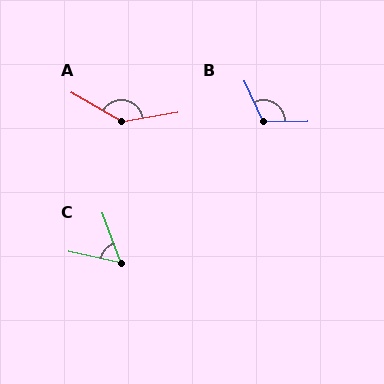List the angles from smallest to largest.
C (58°), B (115°), A (140°).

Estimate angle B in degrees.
Approximately 115 degrees.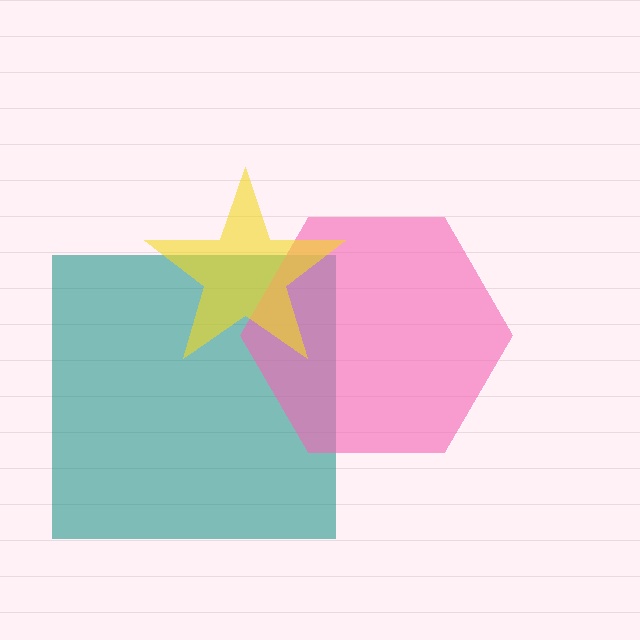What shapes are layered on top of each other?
The layered shapes are: a teal square, a pink hexagon, a yellow star.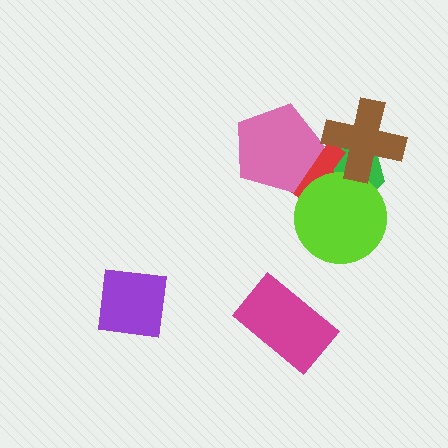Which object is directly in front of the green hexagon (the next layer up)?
The red cross is directly in front of the green hexagon.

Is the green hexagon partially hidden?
Yes, it is partially covered by another shape.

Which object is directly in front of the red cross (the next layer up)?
The pink pentagon is directly in front of the red cross.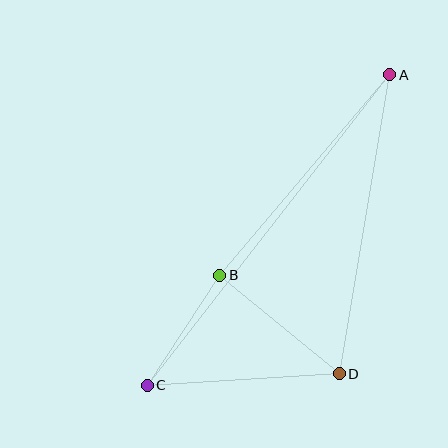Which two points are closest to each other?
Points B and C are closest to each other.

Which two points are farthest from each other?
Points A and C are farthest from each other.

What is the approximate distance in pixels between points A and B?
The distance between A and B is approximately 263 pixels.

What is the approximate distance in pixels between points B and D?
The distance between B and D is approximately 155 pixels.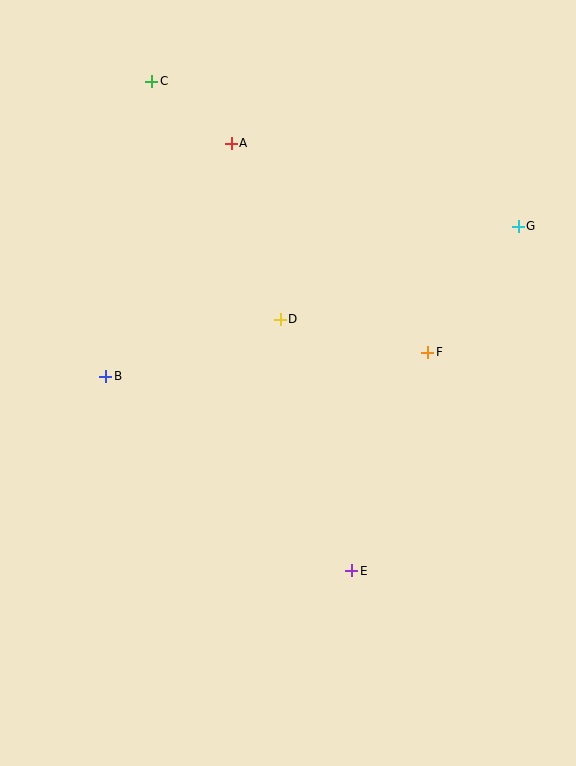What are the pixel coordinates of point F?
Point F is at (428, 352).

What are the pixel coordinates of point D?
Point D is at (280, 319).